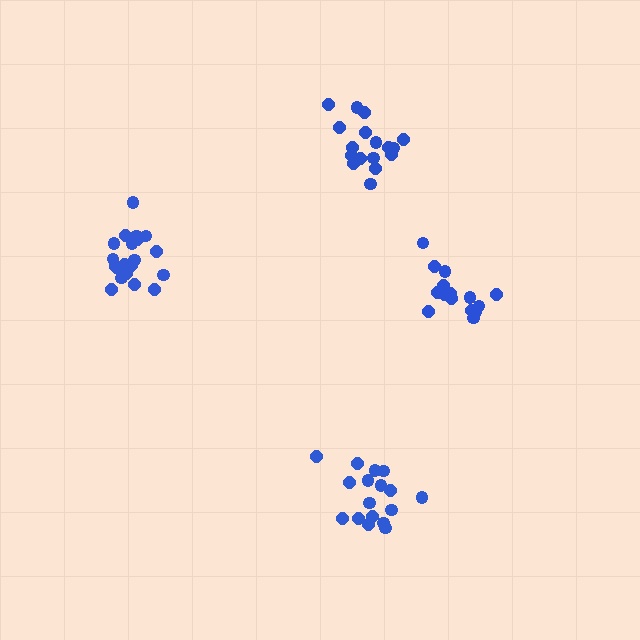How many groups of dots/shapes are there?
There are 4 groups.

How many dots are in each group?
Group 1: 17 dots, Group 2: 20 dots, Group 3: 17 dots, Group 4: 15 dots (69 total).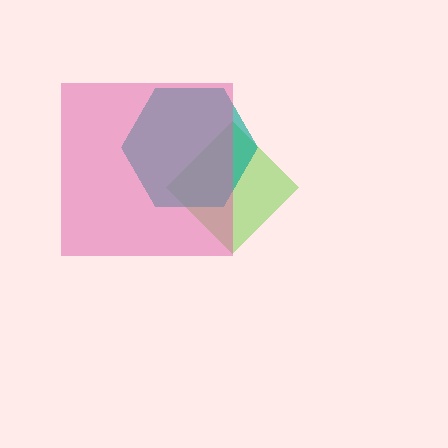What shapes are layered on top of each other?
The layered shapes are: a lime diamond, a teal hexagon, a pink square.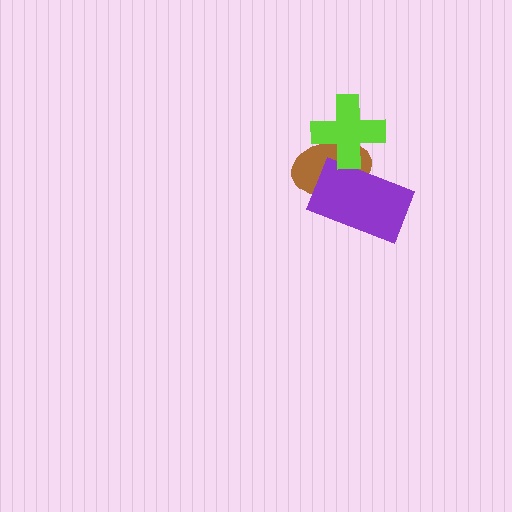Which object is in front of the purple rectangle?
The lime cross is in front of the purple rectangle.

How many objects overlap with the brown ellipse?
2 objects overlap with the brown ellipse.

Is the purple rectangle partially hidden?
Yes, it is partially covered by another shape.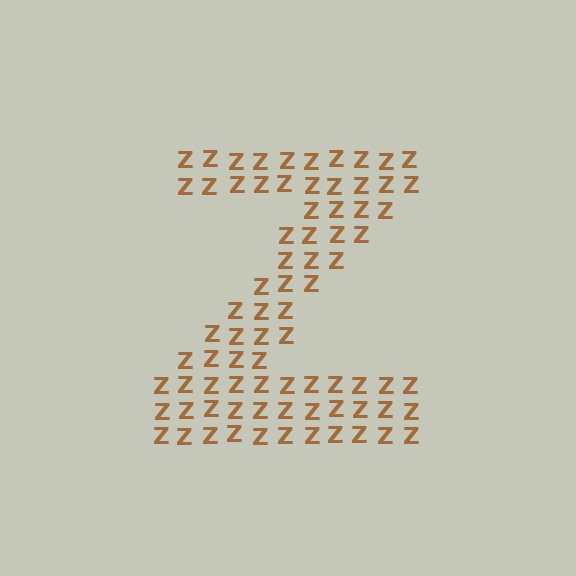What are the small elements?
The small elements are letter Z's.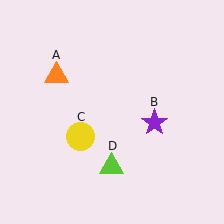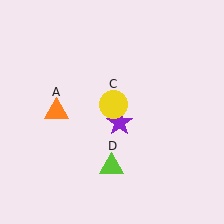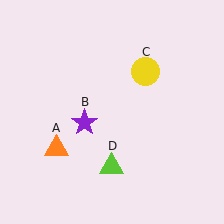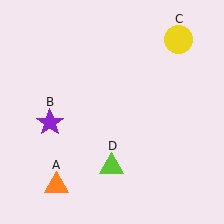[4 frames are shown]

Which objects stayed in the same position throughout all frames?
Lime triangle (object D) remained stationary.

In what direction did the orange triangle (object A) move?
The orange triangle (object A) moved down.